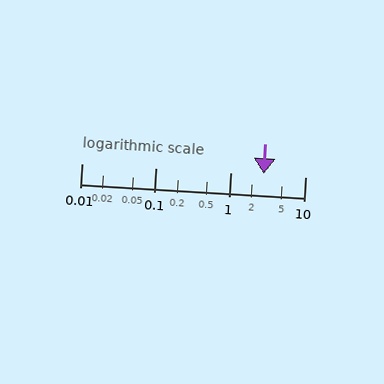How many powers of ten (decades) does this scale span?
The scale spans 3 decades, from 0.01 to 10.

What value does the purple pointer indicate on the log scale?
The pointer indicates approximately 2.8.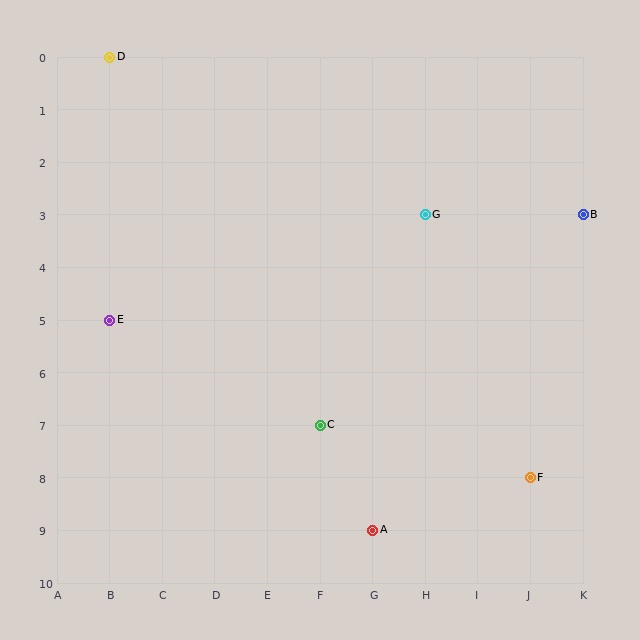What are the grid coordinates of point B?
Point B is at grid coordinates (K, 3).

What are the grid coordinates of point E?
Point E is at grid coordinates (B, 5).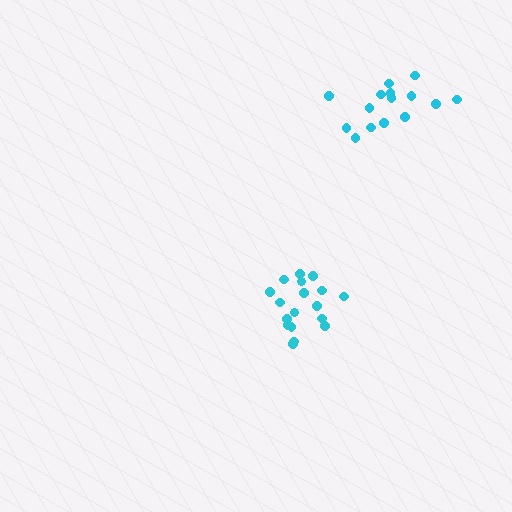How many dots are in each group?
Group 1: 18 dots, Group 2: 15 dots (33 total).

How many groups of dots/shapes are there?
There are 2 groups.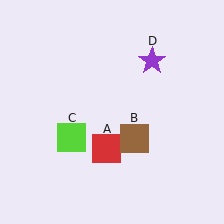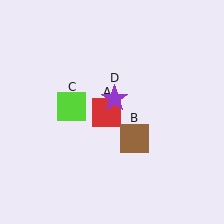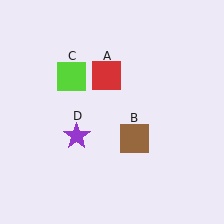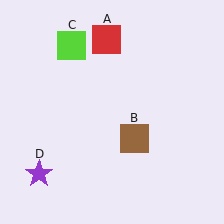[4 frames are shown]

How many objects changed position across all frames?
3 objects changed position: red square (object A), lime square (object C), purple star (object D).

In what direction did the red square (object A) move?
The red square (object A) moved up.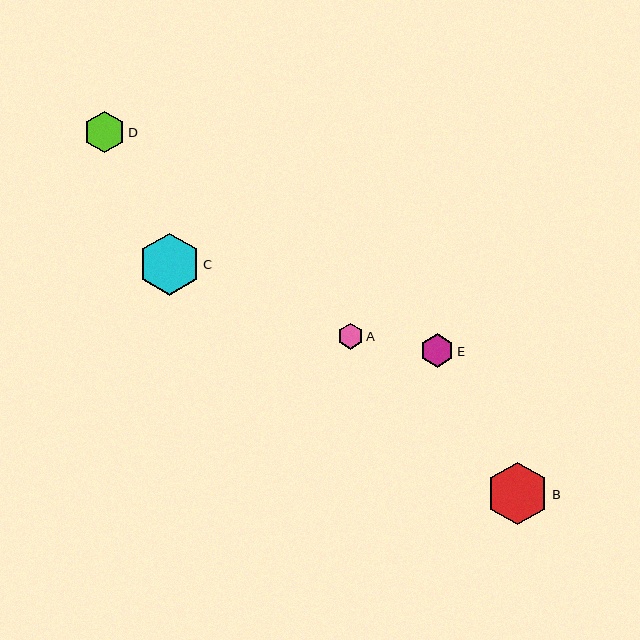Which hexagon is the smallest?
Hexagon A is the smallest with a size of approximately 26 pixels.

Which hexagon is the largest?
Hexagon B is the largest with a size of approximately 63 pixels.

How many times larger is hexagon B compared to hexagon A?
Hexagon B is approximately 2.4 times the size of hexagon A.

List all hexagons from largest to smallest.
From largest to smallest: B, C, D, E, A.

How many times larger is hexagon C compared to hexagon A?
Hexagon C is approximately 2.4 times the size of hexagon A.